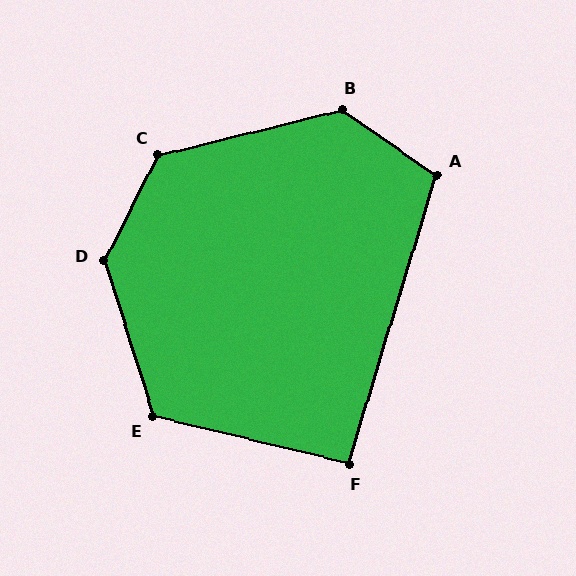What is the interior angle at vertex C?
Approximately 131 degrees (obtuse).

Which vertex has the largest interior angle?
D, at approximately 135 degrees.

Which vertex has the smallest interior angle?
F, at approximately 93 degrees.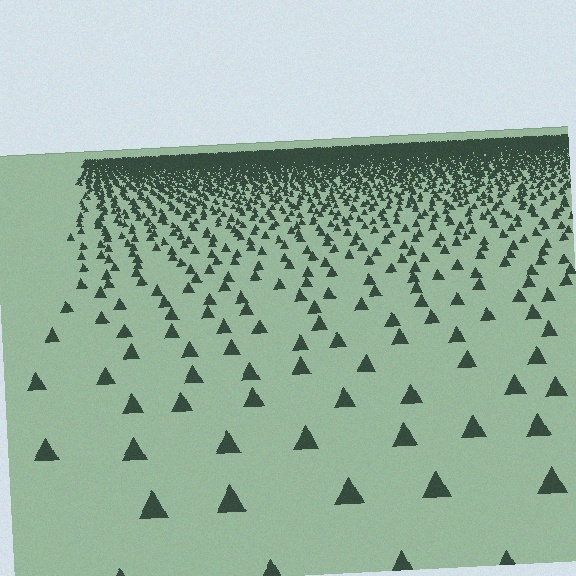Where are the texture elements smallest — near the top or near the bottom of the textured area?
Near the top.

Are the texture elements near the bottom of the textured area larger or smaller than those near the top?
Larger. Near the bottom, elements are closer to the viewer and appear at a bigger on-screen size.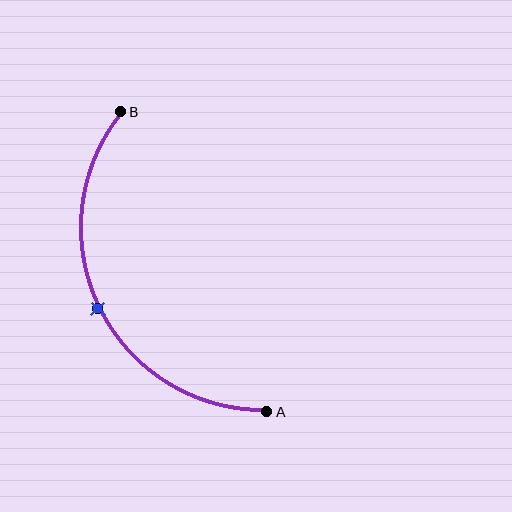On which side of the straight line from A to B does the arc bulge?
The arc bulges to the left of the straight line connecting A and B.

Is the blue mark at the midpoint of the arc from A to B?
Yes. The blue mark lies on the arc at equal arc-length from both A and B — it is the arc midpoint.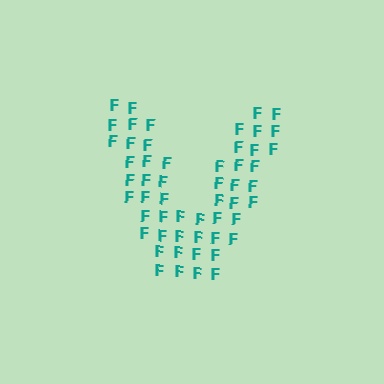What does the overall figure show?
The overall figure shows the letter V.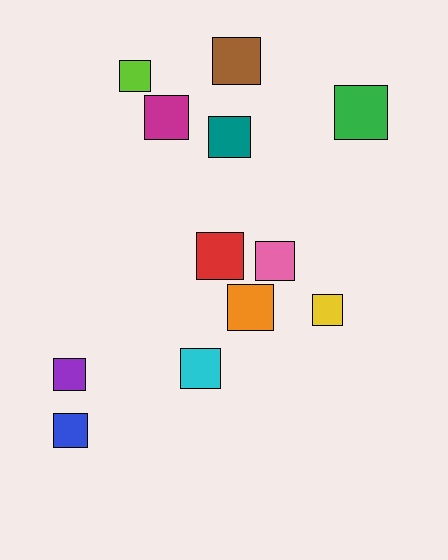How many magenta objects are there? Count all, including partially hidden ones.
There is 1 magenta object.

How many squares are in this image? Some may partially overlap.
There are 12 squares.